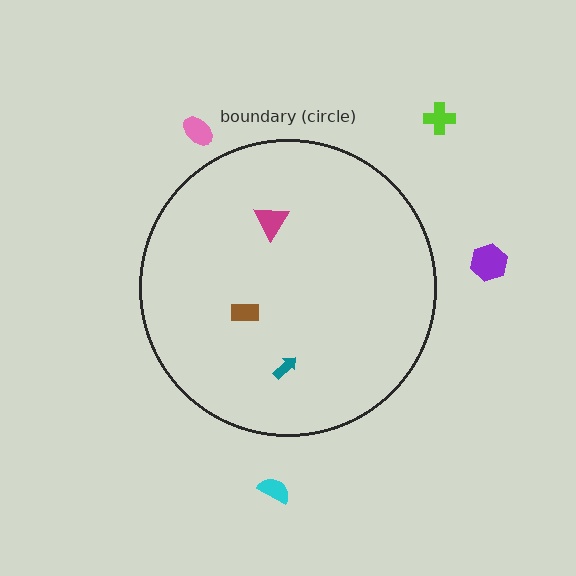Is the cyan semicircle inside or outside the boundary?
Outside.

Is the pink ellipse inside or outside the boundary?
Outside.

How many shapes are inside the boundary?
3 inside, 4 outside.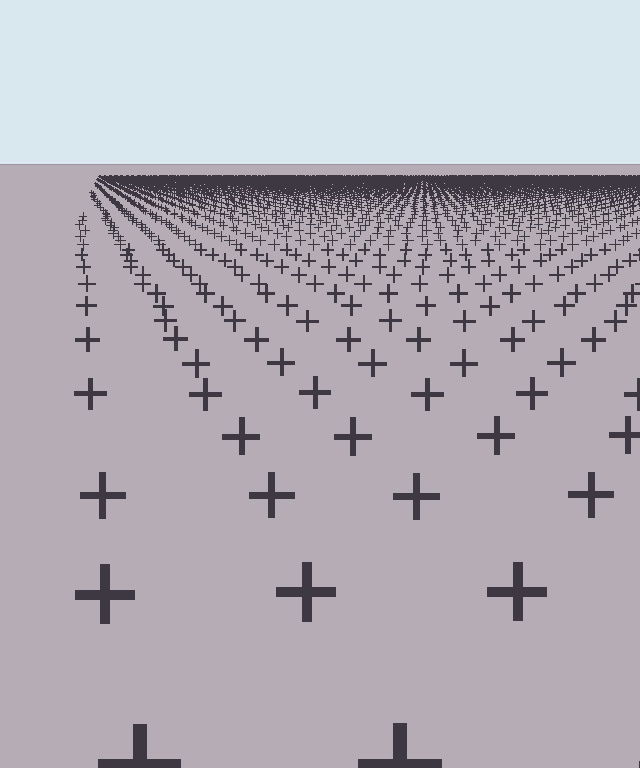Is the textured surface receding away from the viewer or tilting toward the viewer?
The surface is receding away from the viewer. Texture elements get smaller and denser toward the top.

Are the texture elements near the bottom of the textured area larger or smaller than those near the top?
Larger. Near the bottom, elements are closer to the viewer and appear at a bigger on-screen size.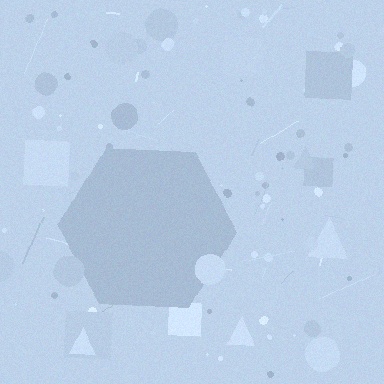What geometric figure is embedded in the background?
A hexagon is embedded in the background.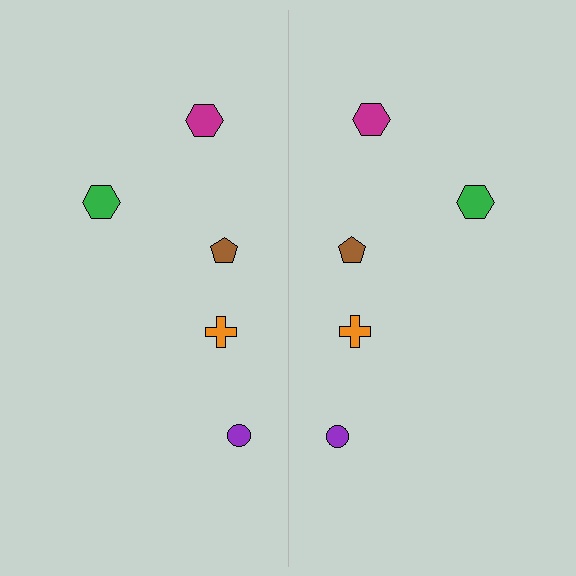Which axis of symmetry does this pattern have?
The pattern has a vertical axis of symmetry running through the center of the image.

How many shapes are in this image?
There are 10 shapes in this image.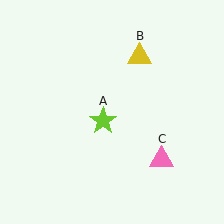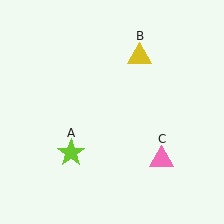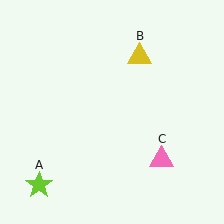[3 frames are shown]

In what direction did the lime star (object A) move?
The lime star (object A) moved down and to the left.